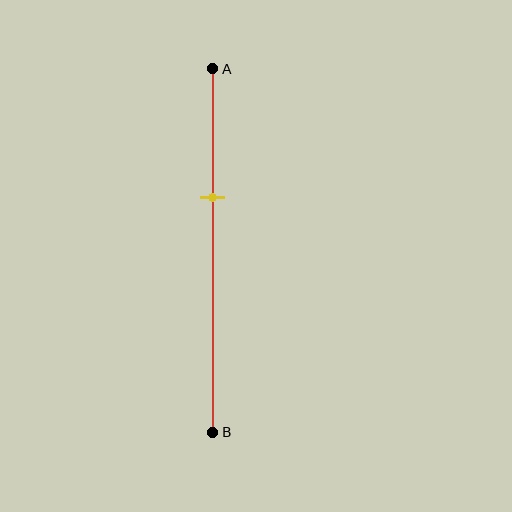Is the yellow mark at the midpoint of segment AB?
No, the mark is at about 35% from A, not at the 50% midpoint.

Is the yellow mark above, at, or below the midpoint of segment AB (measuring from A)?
The yellow mark is above the midpoint of segment AB.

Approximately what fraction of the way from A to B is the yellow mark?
The yellow mark is approximately 35% of the way from A to B.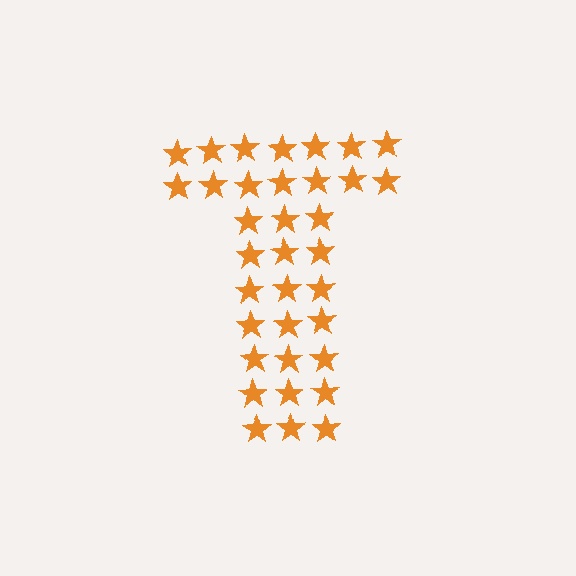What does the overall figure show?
The overall figure shows the letter T.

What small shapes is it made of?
It is made of small stars.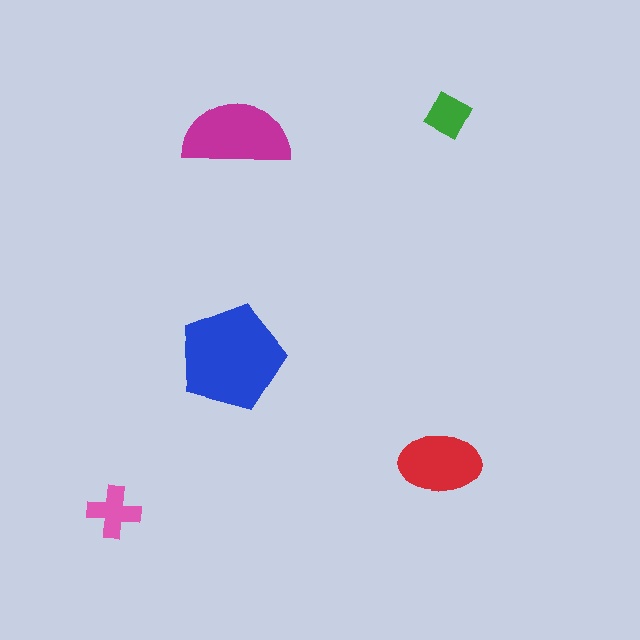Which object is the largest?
The blue pentagon.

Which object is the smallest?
The green square.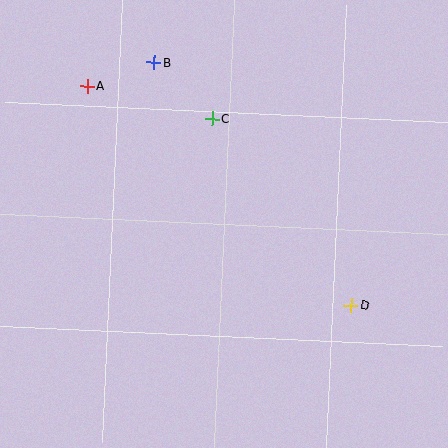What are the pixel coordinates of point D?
Point D is at (351, 305).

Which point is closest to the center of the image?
Point C at (212, 118) is closest to the center.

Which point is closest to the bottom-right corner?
Point D is closest to the bottom-right corner.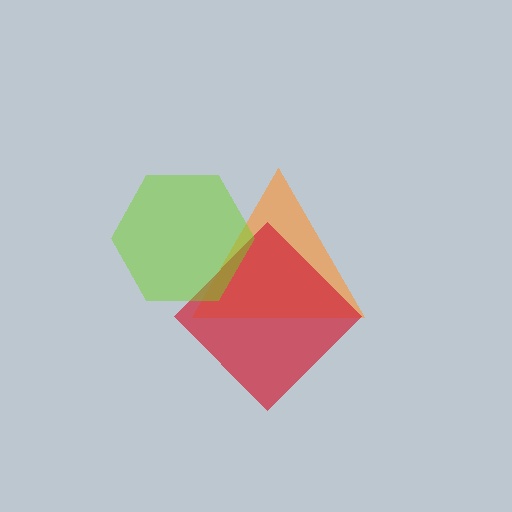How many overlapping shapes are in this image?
There are 3 overlapping shapes in the image.